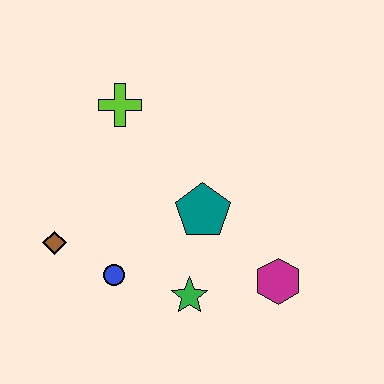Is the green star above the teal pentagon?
No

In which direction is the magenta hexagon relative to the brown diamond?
The magenta hexagon is to the right of the brown diamond.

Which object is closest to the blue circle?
The brown diamond is closest to the blue circle.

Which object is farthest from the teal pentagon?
The brown diamond is farthest from the teal pentagon.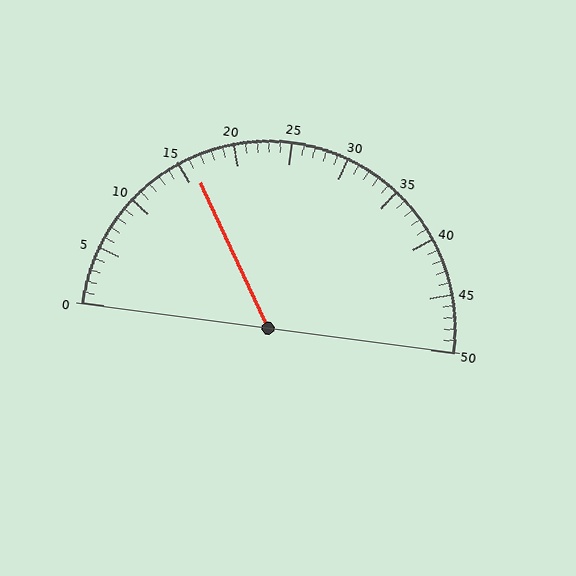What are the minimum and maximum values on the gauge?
The gauge ranges from 0 to 50.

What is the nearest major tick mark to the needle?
The nearest major tick mark is 15.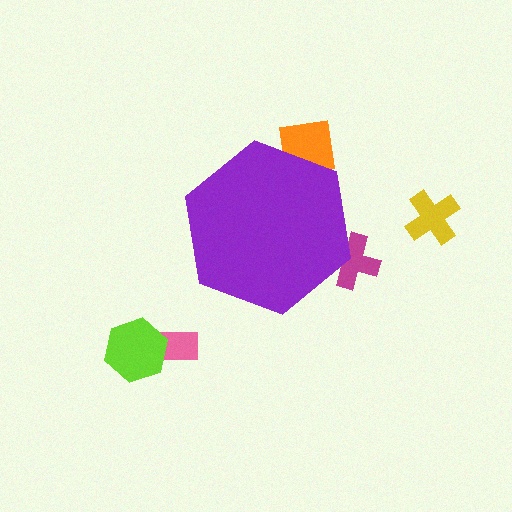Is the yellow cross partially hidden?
No, the yellow cross is fully visible.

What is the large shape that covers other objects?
A purple hexagon.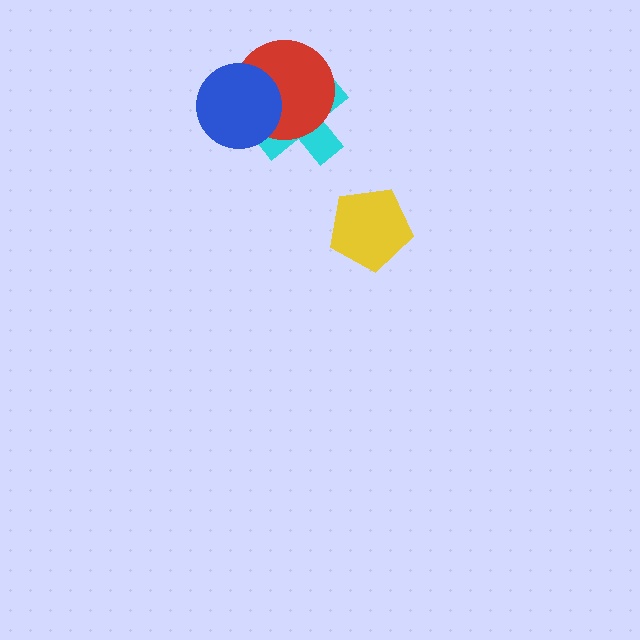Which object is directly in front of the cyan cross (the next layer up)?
The red circle is directly in front of the cyan cross.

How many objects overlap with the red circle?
2 objects overlap with the red circle.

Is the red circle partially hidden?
Yes, it is partially covered by another shape.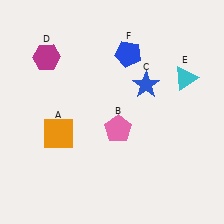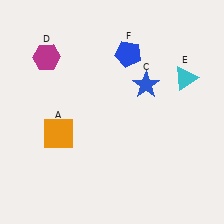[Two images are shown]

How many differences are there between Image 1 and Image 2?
There is 1 difference between the two images.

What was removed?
The pink pentagon (B) was removed in Image 2.